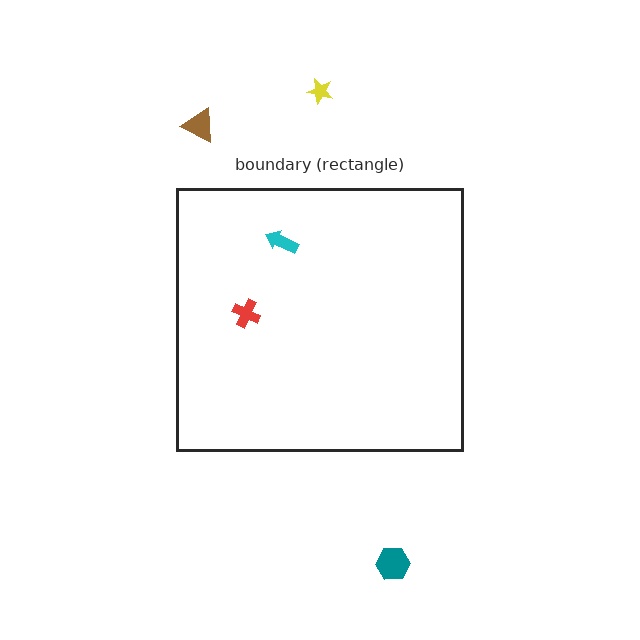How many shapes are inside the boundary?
2 inside, 3 outside.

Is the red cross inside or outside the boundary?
Inside.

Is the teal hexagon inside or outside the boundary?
Outside.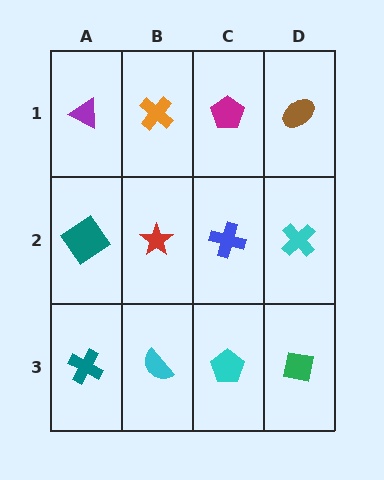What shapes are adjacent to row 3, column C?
A blue cross (row 2, column C), a cyan semicircle (row 3, column B), a green square (row 3, column D).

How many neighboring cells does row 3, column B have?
3.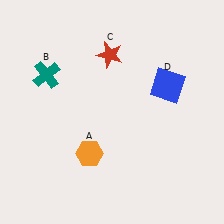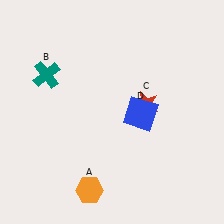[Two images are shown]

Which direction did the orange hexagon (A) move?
The orange hexagon (A) moved down.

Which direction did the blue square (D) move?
The blue square (D) moved down.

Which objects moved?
The objects that moved are: the orange hexagon (A), the red star (C), the blue square (D).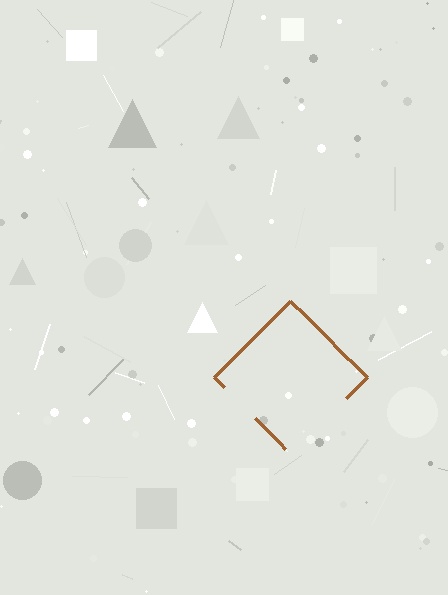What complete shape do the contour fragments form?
The contour fragments form a diamond.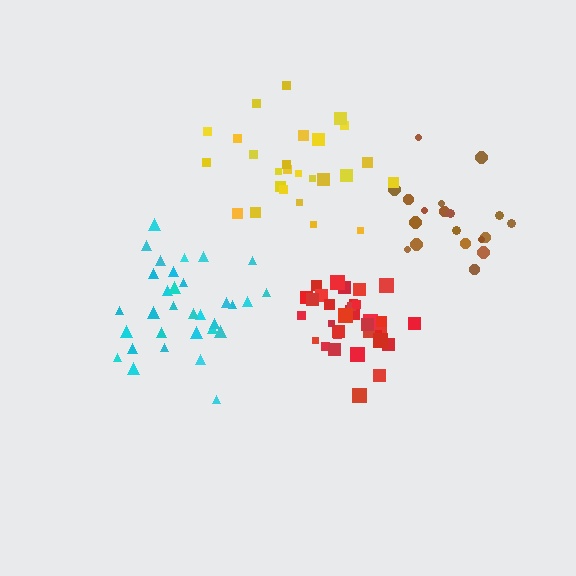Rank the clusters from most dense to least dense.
red, cyan, brown, yellow.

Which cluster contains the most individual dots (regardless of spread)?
Red (34).